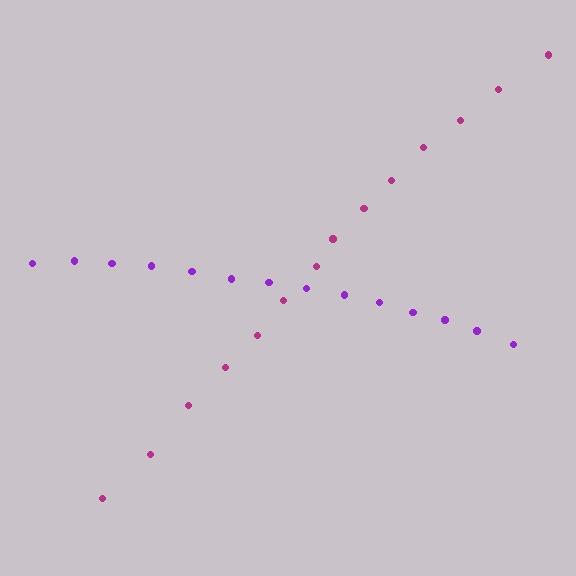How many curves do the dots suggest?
There are 2 distinct paths.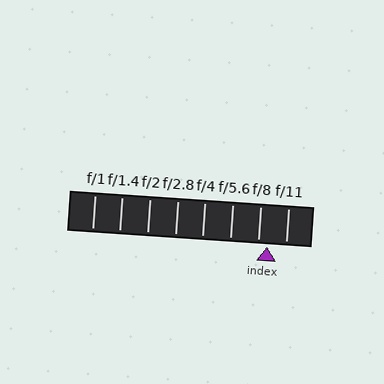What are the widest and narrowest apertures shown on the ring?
The widest aperture shown is f/1 and the narrowest is f/11.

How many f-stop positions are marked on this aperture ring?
There are 8 f-stop positions marked.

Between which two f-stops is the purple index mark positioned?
The index mark is between f/8 and f/11.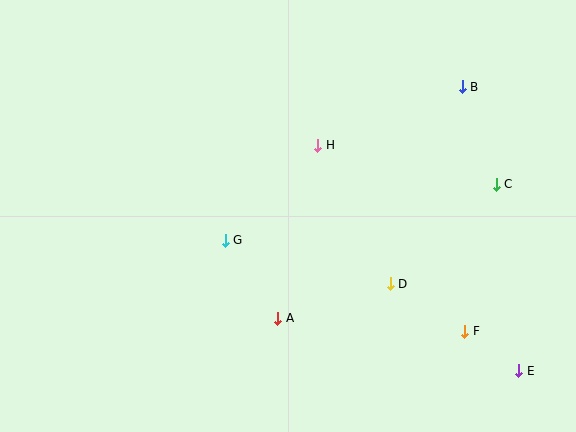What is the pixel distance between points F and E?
The distance between F and E is 67 pixels.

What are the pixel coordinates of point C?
Point C is at (496, 184).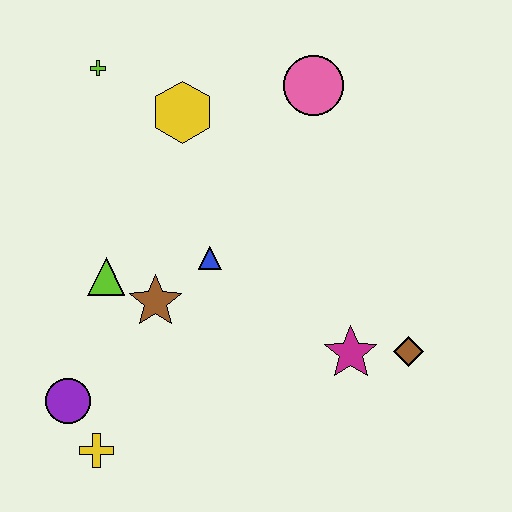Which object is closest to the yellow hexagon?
The lime cross is closest to the yellow hexagon.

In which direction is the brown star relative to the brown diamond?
The brown star is to the left of the brown diamond.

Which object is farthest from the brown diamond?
The lime cross is farthest from the brown diamond.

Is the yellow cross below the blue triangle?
Yes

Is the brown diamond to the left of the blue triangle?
No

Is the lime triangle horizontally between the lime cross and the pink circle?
Yes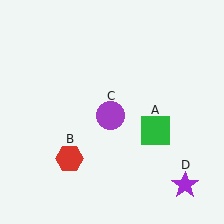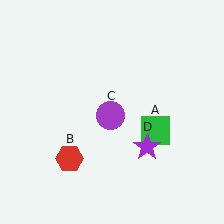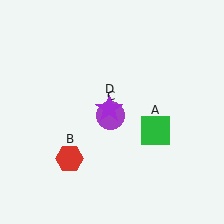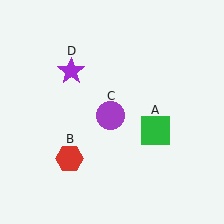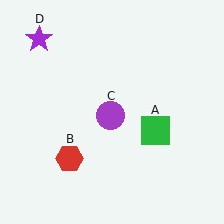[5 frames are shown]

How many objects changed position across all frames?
1 object changed position: purple star (object D).